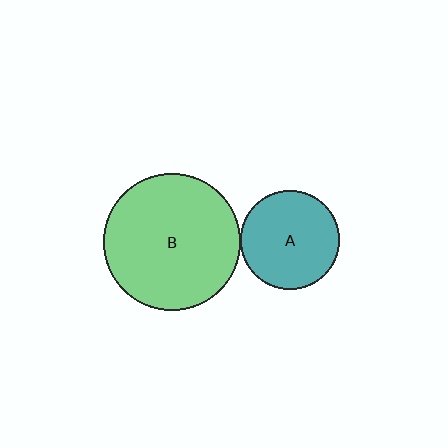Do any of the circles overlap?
No, none of the circles overlap.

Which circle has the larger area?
Circle B (green).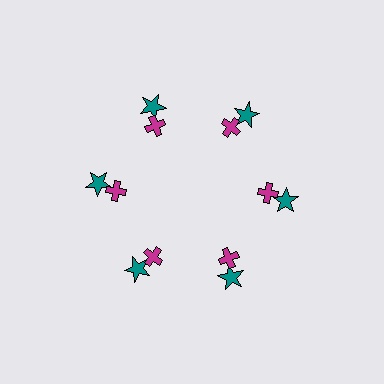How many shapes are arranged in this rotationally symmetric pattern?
There are 12 shapes, arranged in 6 groups of 2.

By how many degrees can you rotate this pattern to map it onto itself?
The pattern maps onto itself every 60 degrees of rotation.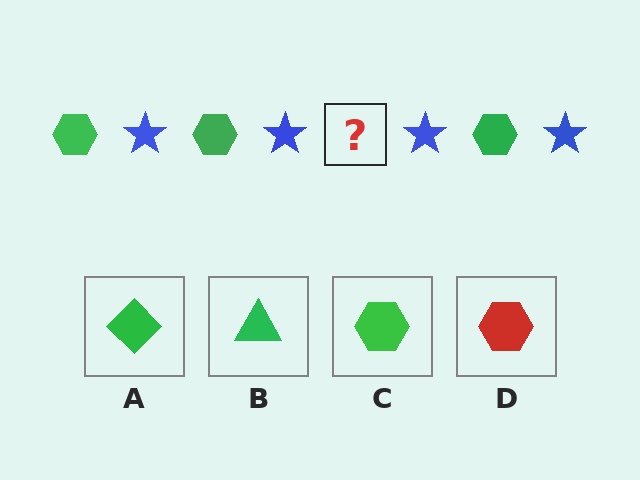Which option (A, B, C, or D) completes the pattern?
C.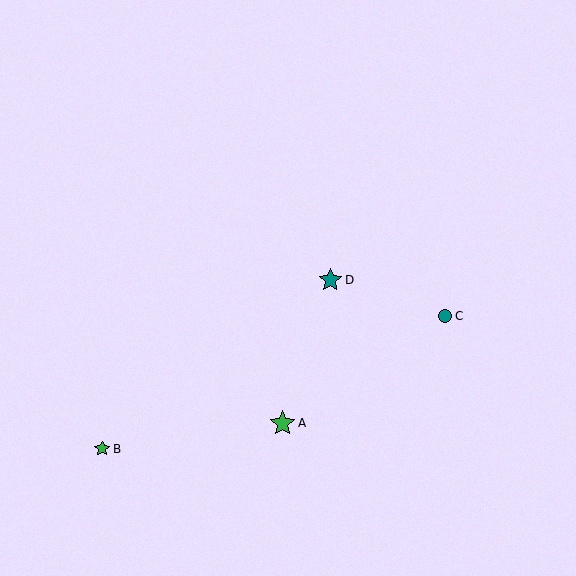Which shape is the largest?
The green star (labeled A) is the largest.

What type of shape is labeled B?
Shape B is a green star.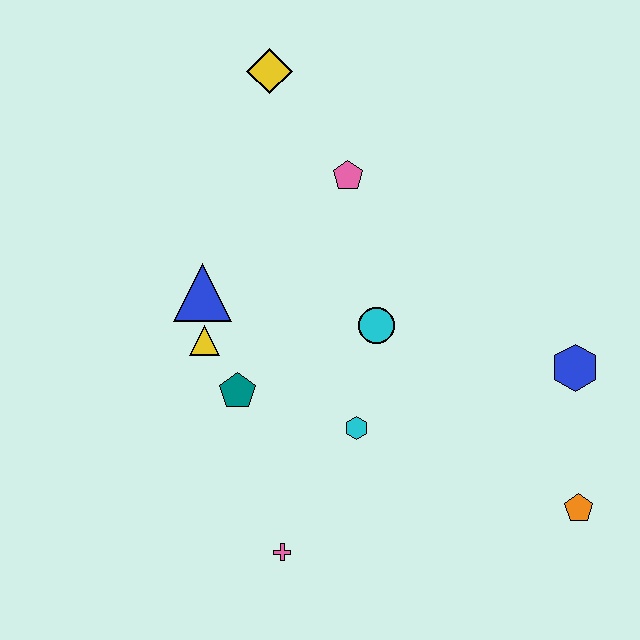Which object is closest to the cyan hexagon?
The cyan circle is closest to the cyan hexagon.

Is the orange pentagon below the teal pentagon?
Yes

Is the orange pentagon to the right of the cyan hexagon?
Yes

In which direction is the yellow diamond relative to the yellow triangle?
The yellow diamond is above the yellow triangle.